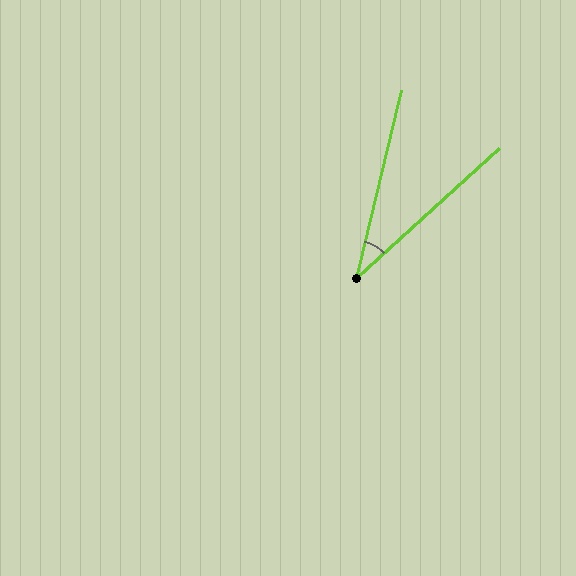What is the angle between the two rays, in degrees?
Approximately 35 degrees.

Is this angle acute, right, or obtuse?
It is acute.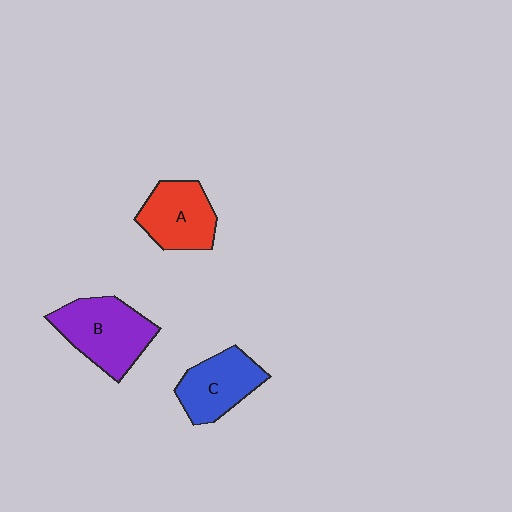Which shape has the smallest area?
Shape A (red).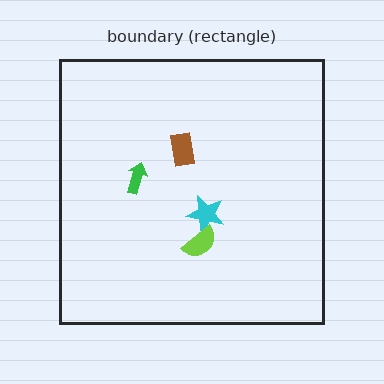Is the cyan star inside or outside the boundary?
Inside.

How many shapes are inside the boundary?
4 inside, 0 outside.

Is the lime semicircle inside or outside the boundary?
Inside.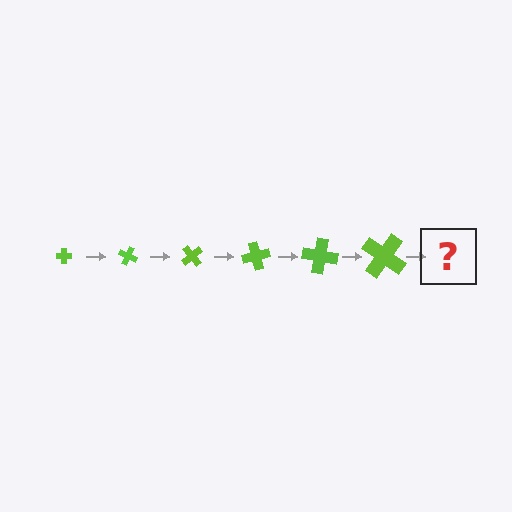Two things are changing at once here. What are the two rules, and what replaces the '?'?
The two rules are that the cross grows larger each step and it rotates 25 degrees each step. The '?' should be a cross, larger than the previous one and rotated 150 degrees from the start.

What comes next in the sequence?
The next element should be a cross, larger than the previous one and rotated 150 degrees from the start.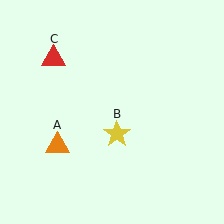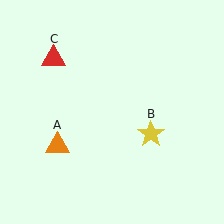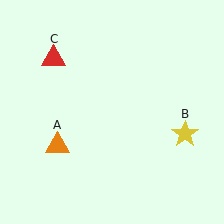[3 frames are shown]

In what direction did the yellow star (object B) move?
The yellow star (object B) moved right.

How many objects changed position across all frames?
1 object changed position: yellow star (object B).